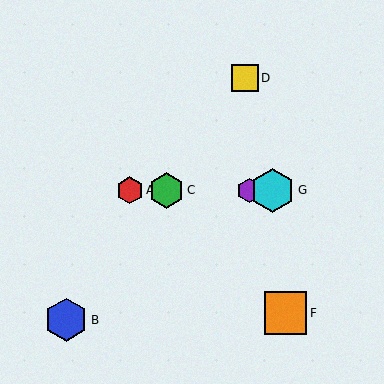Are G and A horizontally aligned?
Yes, both are at y≈190.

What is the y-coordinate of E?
Object E is at y≈190.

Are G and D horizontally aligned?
No, G is at y≈190 and D is at y≈78.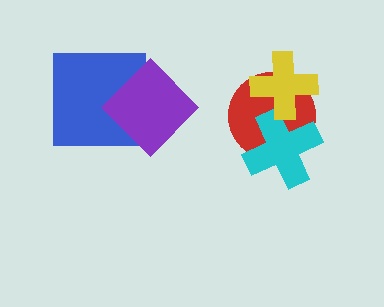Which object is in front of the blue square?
The purple diamond is in front of the blue square.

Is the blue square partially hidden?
Yes, it is partially covered by another shape.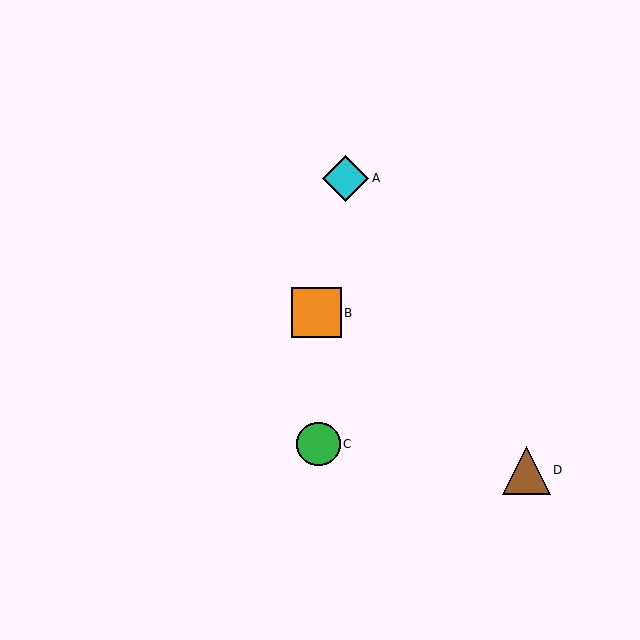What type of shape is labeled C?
Shape C is a green circle.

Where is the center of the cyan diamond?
The center of the cyan diamond is at (346, 178).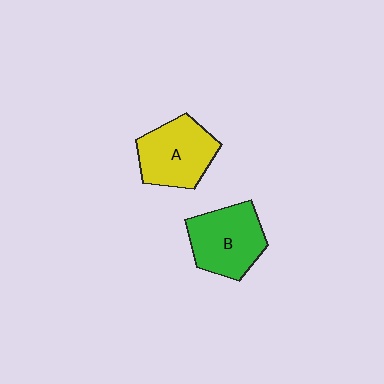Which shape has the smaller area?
Shape A (yellow).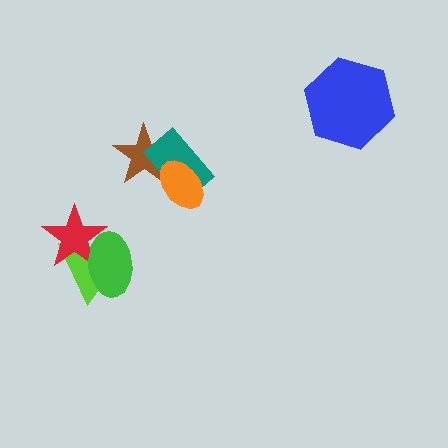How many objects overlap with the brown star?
2 objects overlap with the brown star.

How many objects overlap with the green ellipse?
2 objects overlap with the green ellipse.